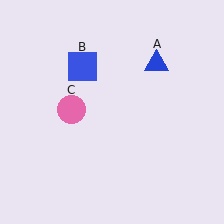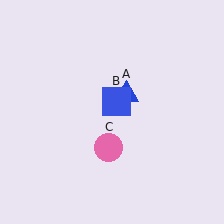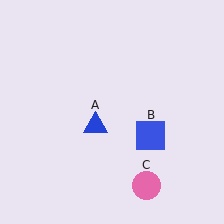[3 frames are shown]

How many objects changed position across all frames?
3 objects changed position: blue triangle (object A), blue square (object B), pink circle (object C).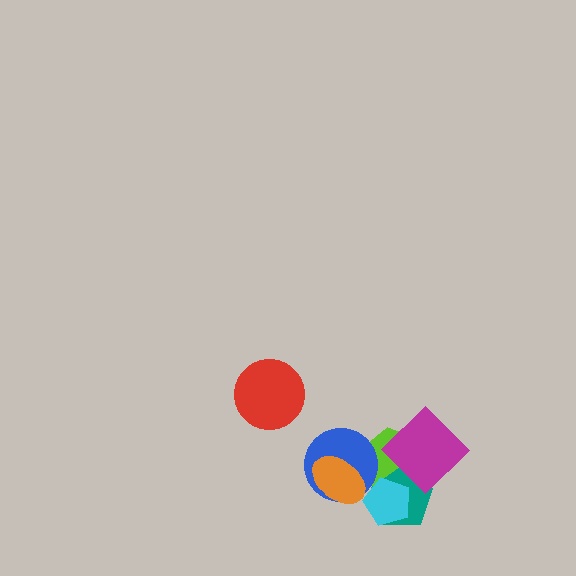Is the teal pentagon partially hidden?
Yes, it is partially covered by another shape.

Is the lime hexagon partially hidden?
Yes, it is partially covered by another shape.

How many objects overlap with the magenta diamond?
2 objects overlap with the magenta diamond.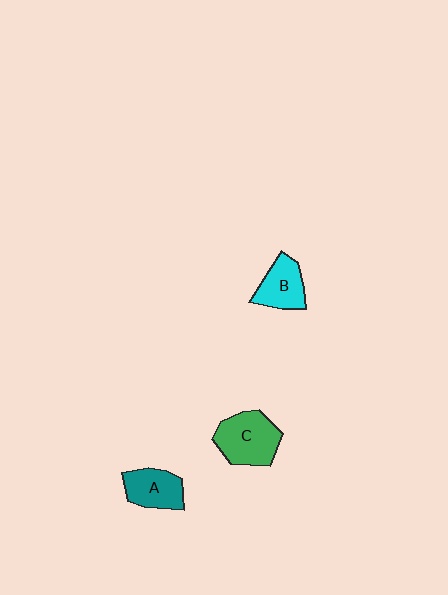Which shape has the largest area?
Shape C (green).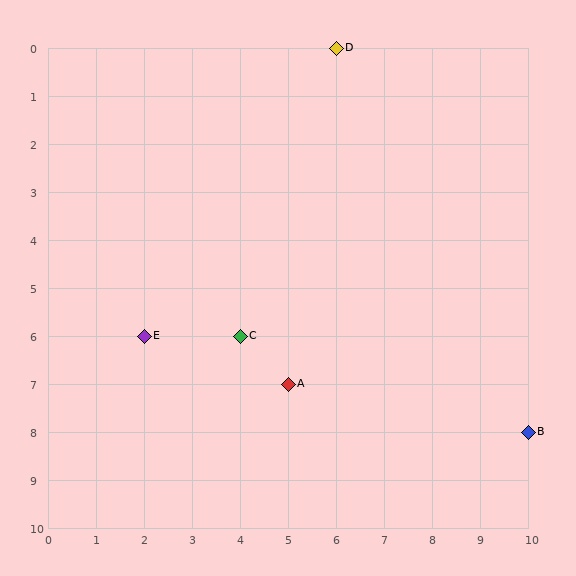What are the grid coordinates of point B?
Point B is at grid coordinates (10, 8).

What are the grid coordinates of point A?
Point A is at grid coordinates (5, 7).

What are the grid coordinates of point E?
Point E is at grid coordinates (2, 6).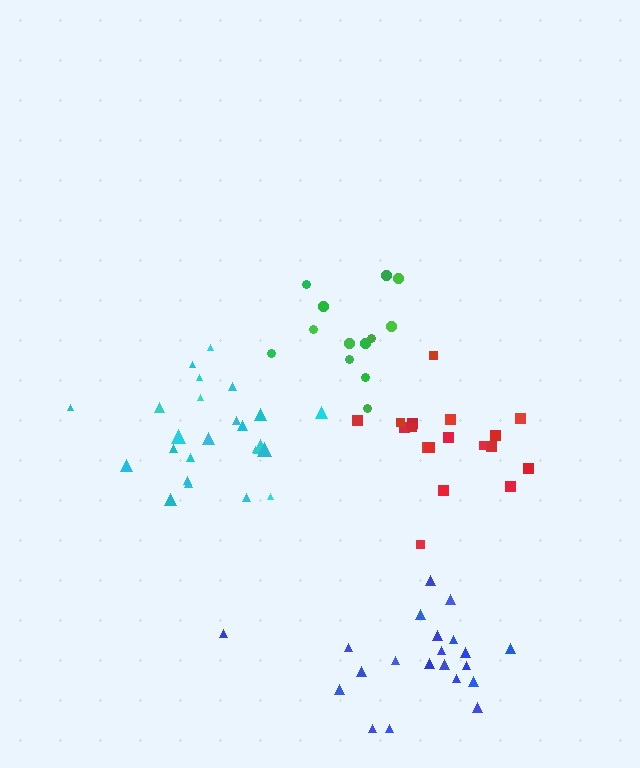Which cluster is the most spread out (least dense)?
Green.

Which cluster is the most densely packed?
Cyan.